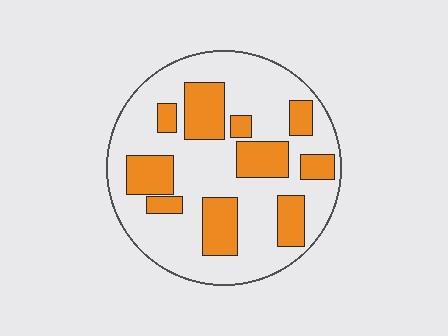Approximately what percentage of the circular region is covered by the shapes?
Approximately 30%.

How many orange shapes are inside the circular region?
10.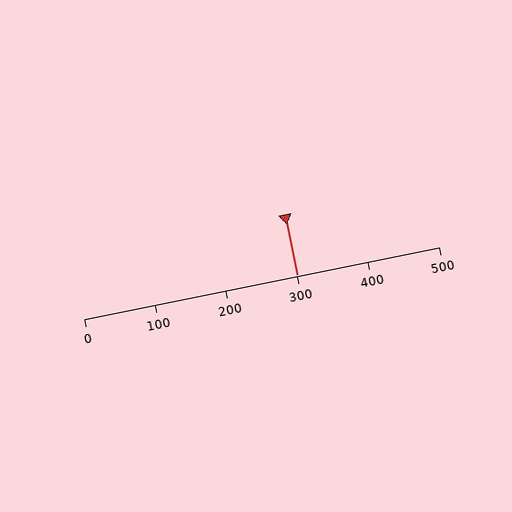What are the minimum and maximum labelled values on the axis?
The axis runs from 0 to 500.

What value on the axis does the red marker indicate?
The marker indicates approximately 300.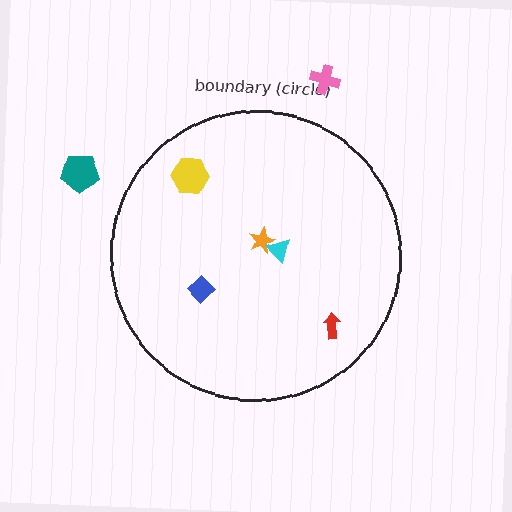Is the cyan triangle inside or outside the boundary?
Inside.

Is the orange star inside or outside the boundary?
Inside.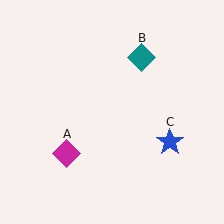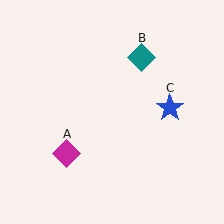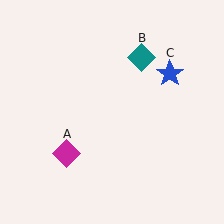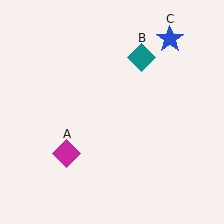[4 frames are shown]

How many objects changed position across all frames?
1 object changed position: blue star (object C).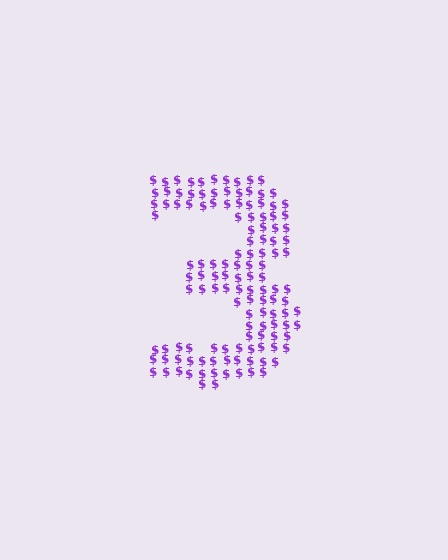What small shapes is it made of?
It is made of small dollar signs.